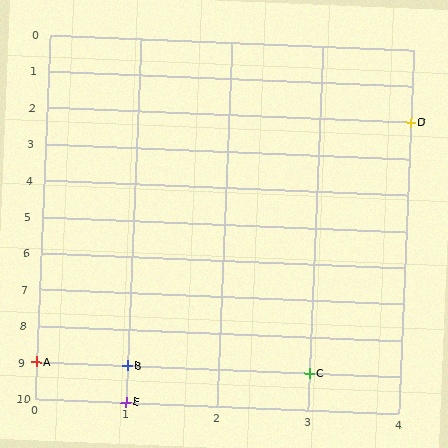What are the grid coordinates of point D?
Point D is at grid coordinates (4, 2).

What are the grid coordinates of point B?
Point B is at grid coordinates (1, 9).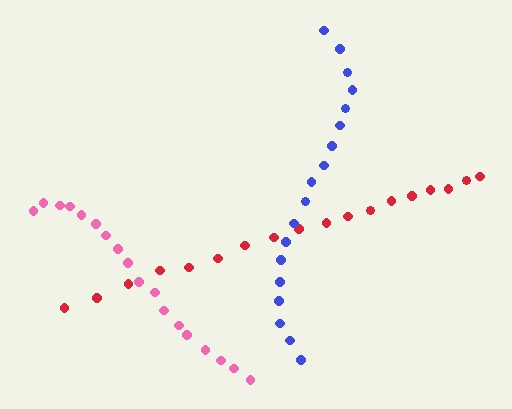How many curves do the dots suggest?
There are 3 distinct paths.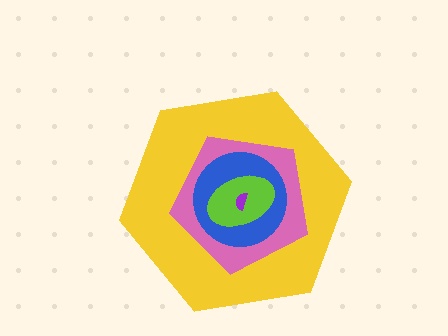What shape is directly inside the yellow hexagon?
The pink pentagon.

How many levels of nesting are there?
5.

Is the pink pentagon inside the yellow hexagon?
Yes.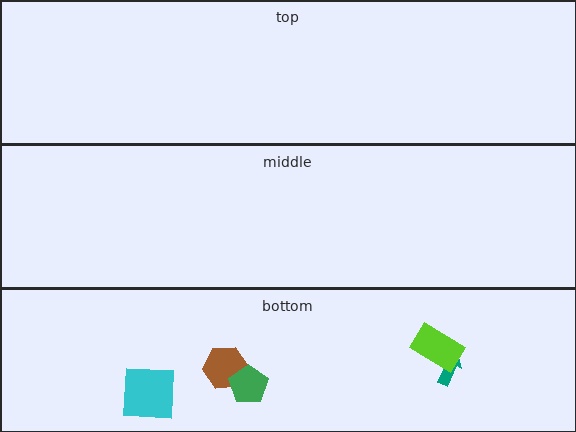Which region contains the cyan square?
The bottom region.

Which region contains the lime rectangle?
The bottom region.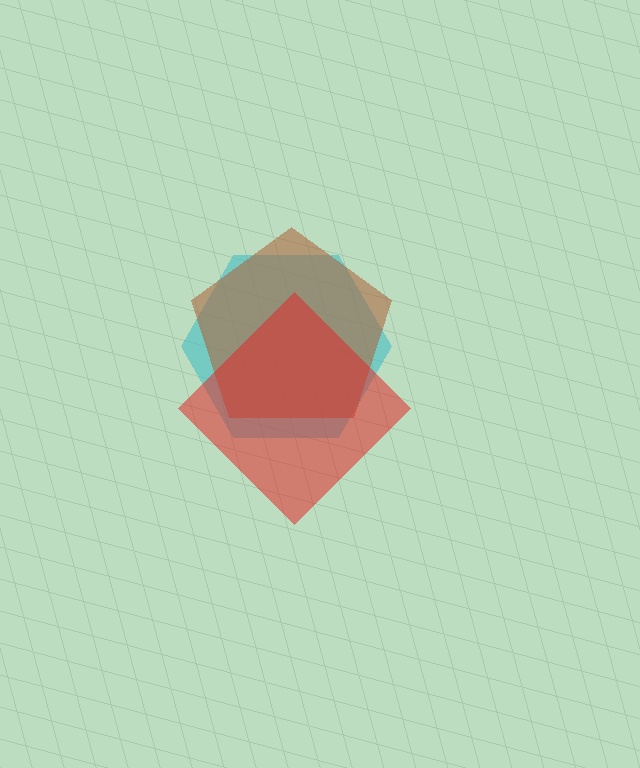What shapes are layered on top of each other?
The layered shapes are: a cyan hexagon, a brown pentagon, a red diamond.